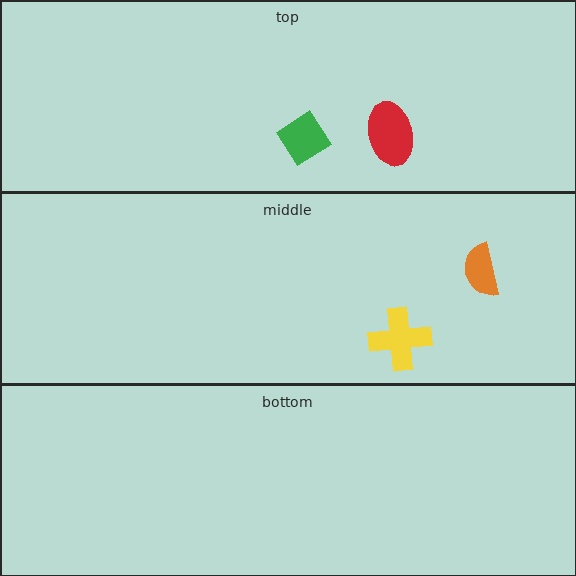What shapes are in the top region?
The red ellipse, the green diamond.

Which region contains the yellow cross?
The middle region.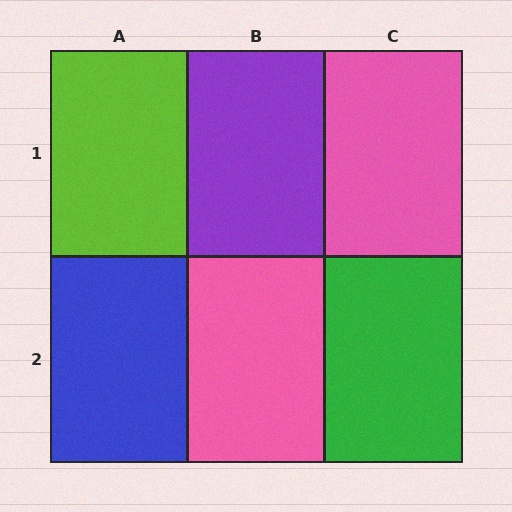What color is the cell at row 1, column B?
Purple.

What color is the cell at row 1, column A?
Lime.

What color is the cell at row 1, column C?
Pink.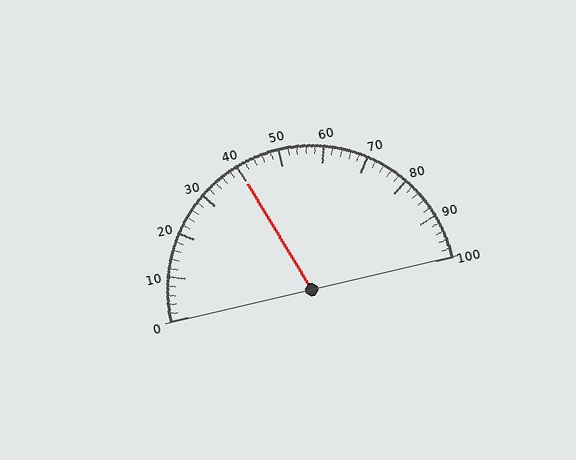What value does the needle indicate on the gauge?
The needle indicates approximately 40.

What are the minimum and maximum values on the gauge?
The gauge ranges from 0 to 100.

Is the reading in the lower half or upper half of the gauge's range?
The reading is in the lower half of the range (0 to 100).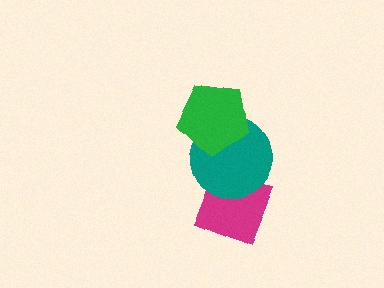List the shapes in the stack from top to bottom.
From top to bottom: the green pentagon, the teal circle, the magenta diamond.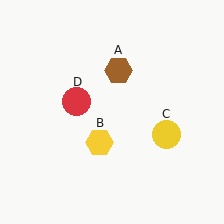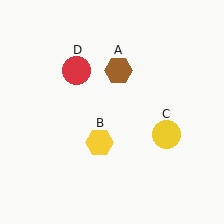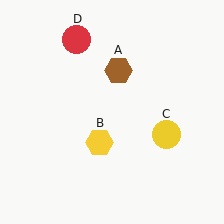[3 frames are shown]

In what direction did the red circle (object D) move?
The red circle (object D) moved up.